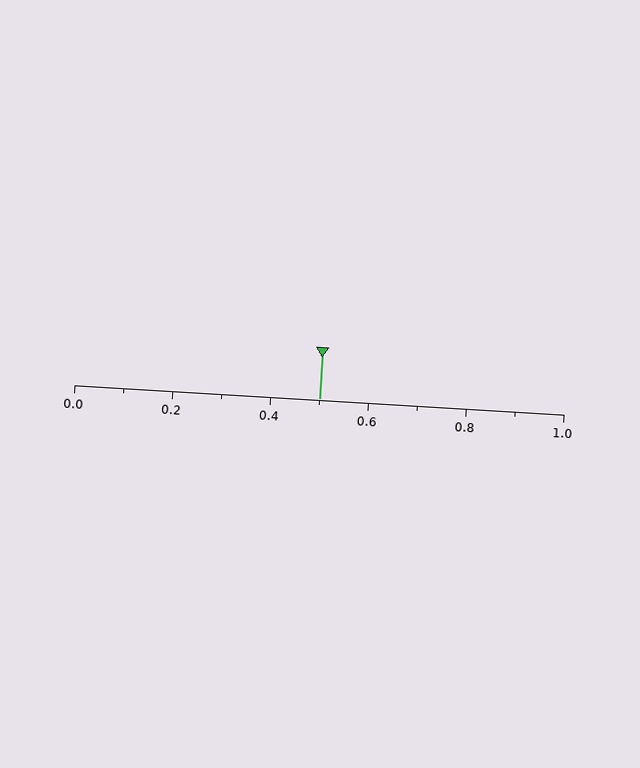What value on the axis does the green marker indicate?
The marker indicates approximately 0.5.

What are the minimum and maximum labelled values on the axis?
The axis runs from 0.0 to 1.0.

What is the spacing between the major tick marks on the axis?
The major ticks are spaced 0.2 apart.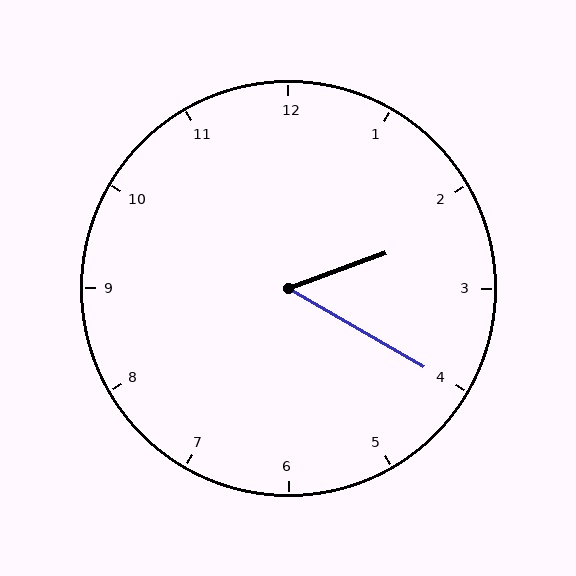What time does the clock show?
2:20.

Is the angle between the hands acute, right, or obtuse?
It is acute.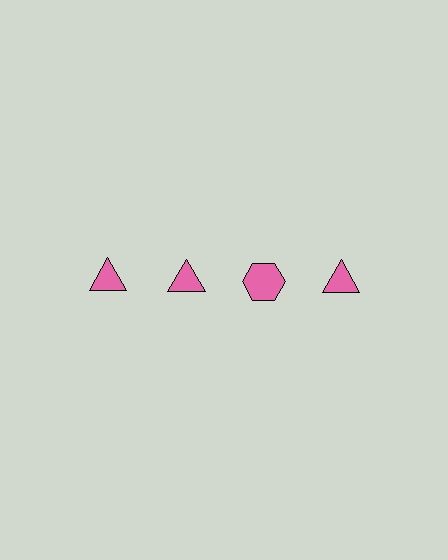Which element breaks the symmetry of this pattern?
The pink hexagon in the top row, center column breaks the symmetry. All other shapes are pink triangles.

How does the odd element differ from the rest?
It has a different shape: hexagon instead of triangle.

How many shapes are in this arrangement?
There are 4 shapes arranged in a grid pattern.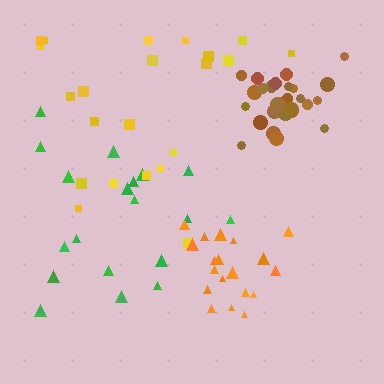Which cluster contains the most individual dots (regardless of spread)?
Brown (27).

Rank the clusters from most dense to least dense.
brown, orange, green, yellow.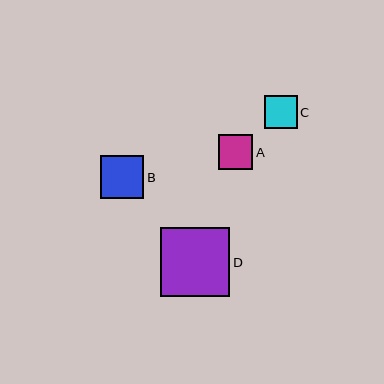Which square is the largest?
Square D is the largest with a size of approximately 69 pixels.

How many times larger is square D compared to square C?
Square D is approximately 2.1 times the size of square C.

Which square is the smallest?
Square C is the smallest with a size of approximately 33 pixels.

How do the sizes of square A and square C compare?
Square A and square C are approximately the same size.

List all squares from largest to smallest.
From largest to smallest: D, B, A, C.